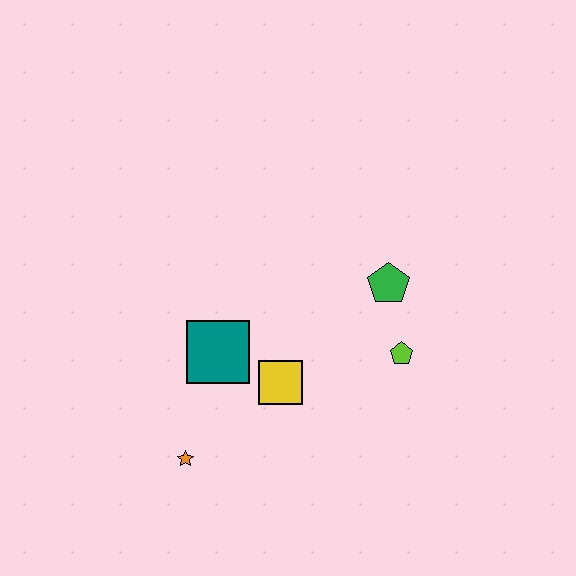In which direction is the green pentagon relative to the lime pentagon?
The green pentagon is above the lime pentagon.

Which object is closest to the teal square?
The yellow square is closest to the teal square.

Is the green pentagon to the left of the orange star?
No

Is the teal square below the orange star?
No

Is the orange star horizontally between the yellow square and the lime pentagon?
No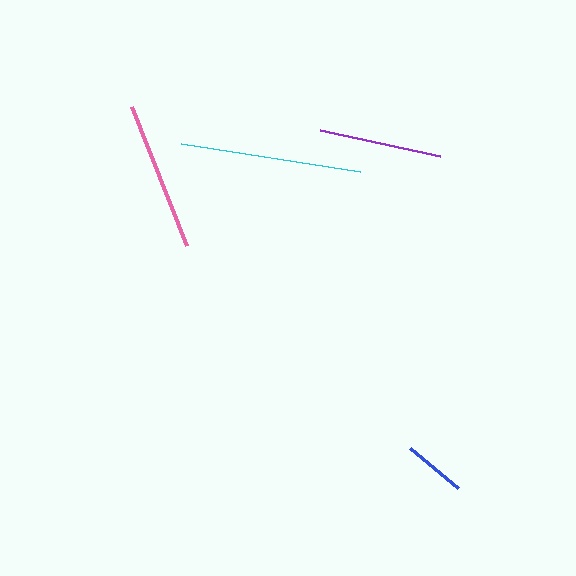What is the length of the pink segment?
The pink segment is approximately 150 pixels long.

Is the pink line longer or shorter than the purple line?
The pink line is longer than the purple line.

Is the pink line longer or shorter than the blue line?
The pink line is longer than the blue line.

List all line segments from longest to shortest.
From longest to shortest: cyan, pink, purple, blue.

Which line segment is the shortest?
The blue line is the shortest at approximately 63 pixels.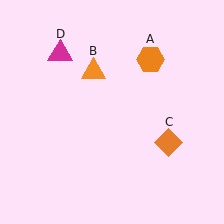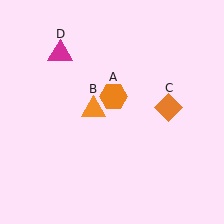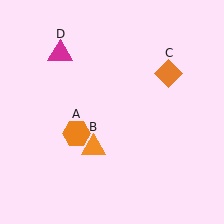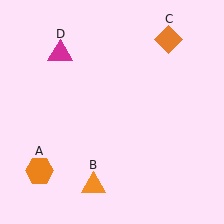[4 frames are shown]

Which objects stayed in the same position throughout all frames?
Magenta triangle (object D) remained stationary.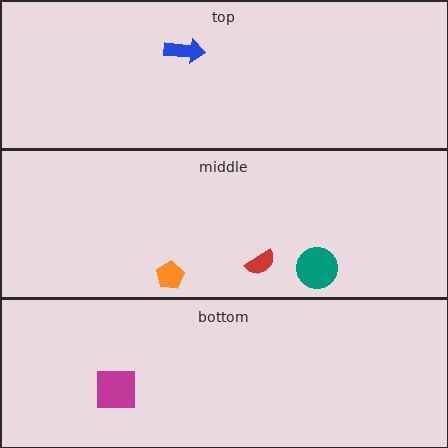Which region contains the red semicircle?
The middle region.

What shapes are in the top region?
The blue arrow.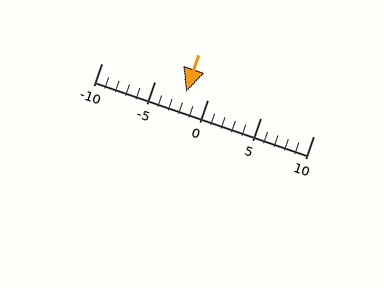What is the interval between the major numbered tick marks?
The major tick marks are spaced 5 units apart.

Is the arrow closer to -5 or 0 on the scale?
The arrow is closer to 0.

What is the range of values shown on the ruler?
The ruler shows values from -10 to 10.